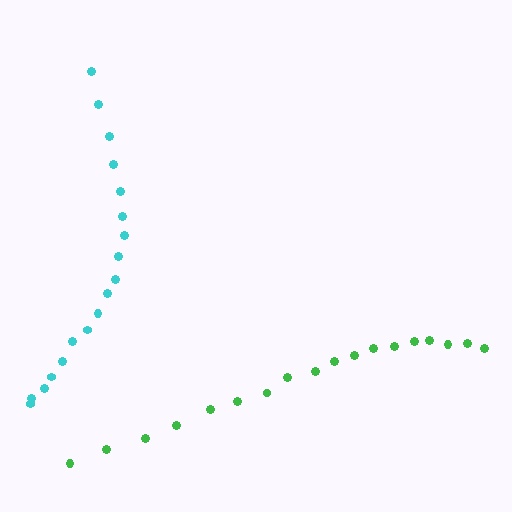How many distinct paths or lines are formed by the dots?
There are 2 distinct paths.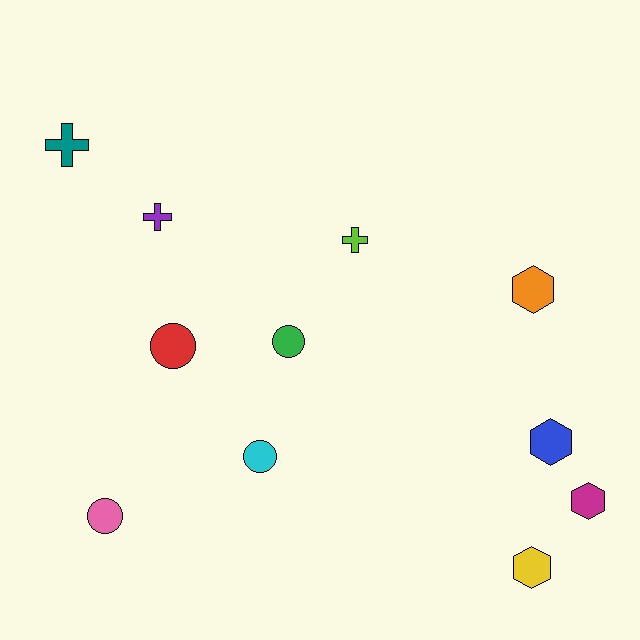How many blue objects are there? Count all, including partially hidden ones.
There is 1 blue object.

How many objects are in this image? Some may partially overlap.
There are 11 objects.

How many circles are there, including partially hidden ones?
There are 4 circles.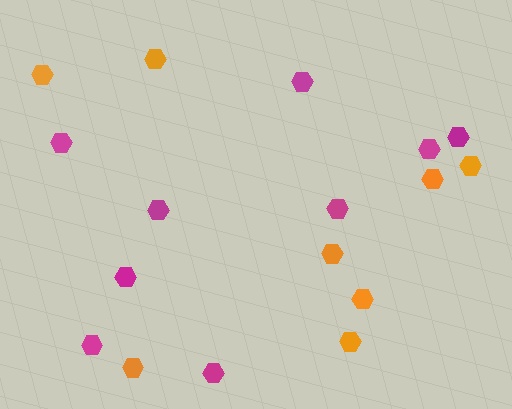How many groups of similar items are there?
There are 2 groups: one group of orange hexagons (8) and one group of magenta hexagons (9).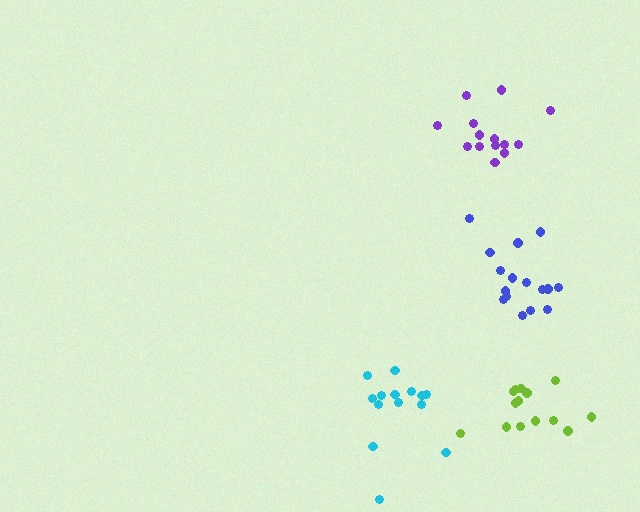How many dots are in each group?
Group 1: 14 dots, Group 2: 14 dots, Group 3: 14 dots, Group 4: 16 dots (58 total).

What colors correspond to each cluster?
The clusters are colored: purple, cyan, lime, blue.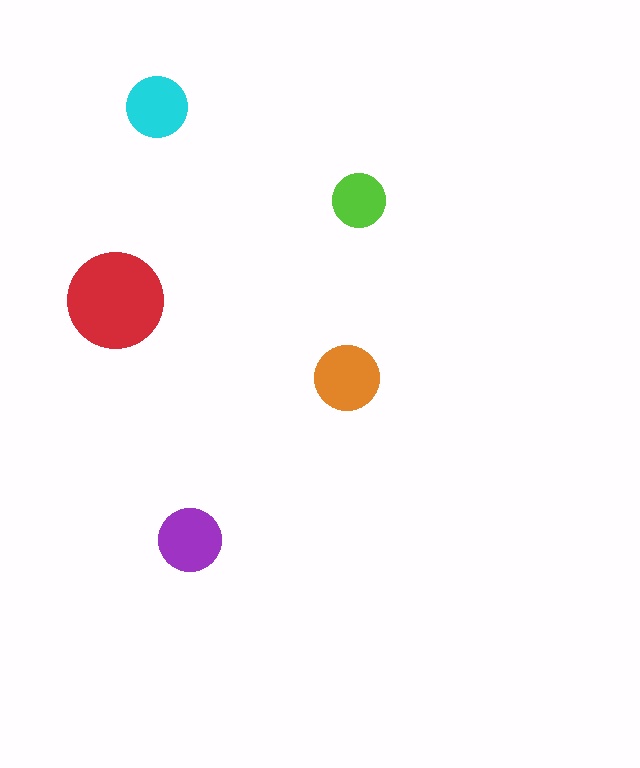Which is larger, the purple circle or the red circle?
The red one.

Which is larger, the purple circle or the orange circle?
The orange one.